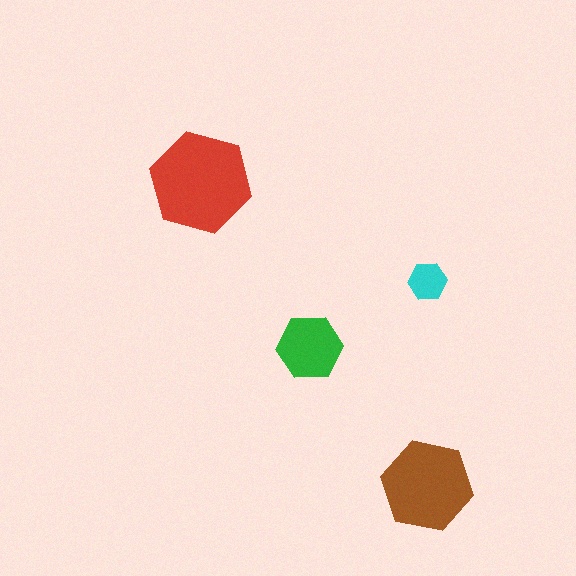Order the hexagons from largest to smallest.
the red one, the brown one, the green one, the cyan one.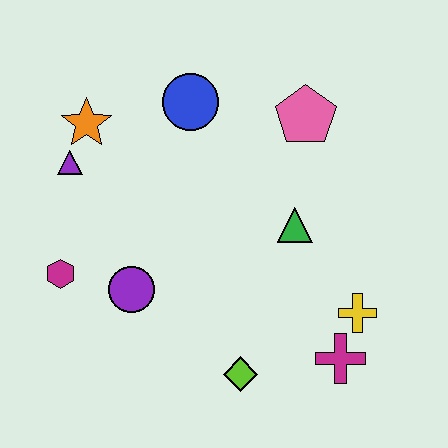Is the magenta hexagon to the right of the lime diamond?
No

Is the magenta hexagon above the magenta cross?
Yes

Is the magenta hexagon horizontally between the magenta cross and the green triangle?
No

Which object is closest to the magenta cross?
The yellow cross is closest to the magenta cross.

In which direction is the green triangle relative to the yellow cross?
The green triangle is above the yellow cross.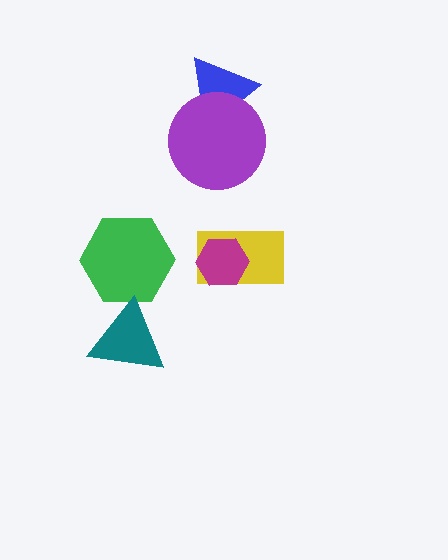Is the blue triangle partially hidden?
Yes, it is partially covered by another shape.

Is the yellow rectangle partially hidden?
Yes, it is partially covered by another shape.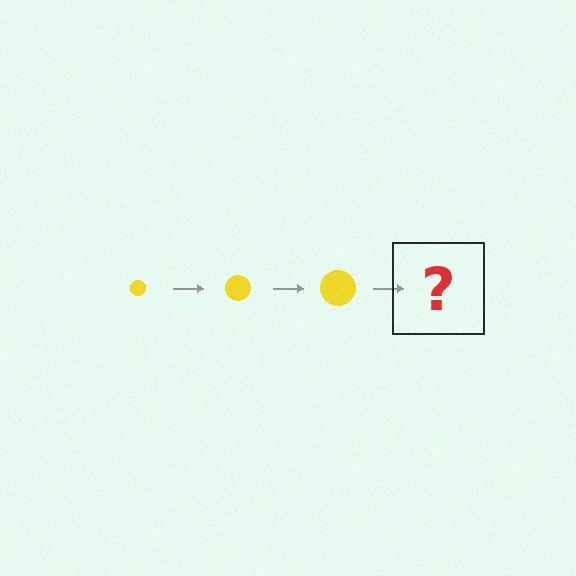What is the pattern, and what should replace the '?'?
The pattern is that the circle gets progressively larger each step. The '?' should be a yellow circle, larger than the previous one.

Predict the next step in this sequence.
The next step is a yellow circle, larger than the previous one.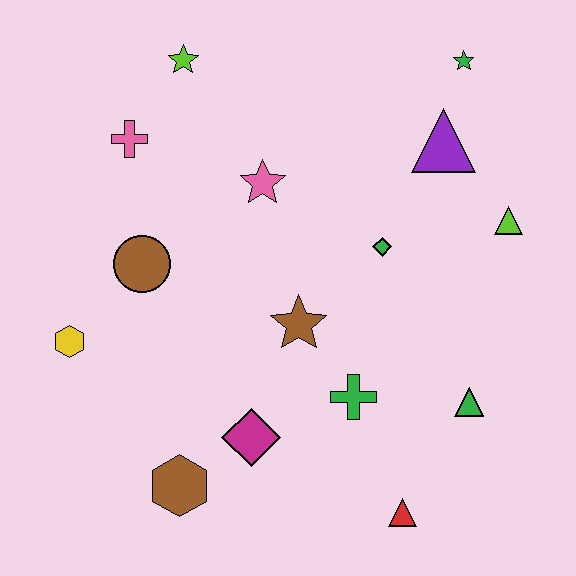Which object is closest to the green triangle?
The green cross is closest to the green triangle.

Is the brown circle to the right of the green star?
No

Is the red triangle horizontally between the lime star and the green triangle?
Yes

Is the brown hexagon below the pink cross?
Yes